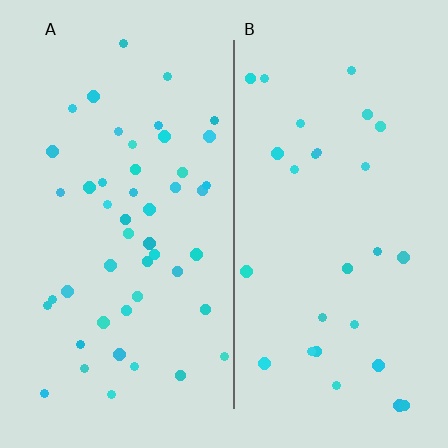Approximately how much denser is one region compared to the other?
Approximately 1.7× — region A over region B.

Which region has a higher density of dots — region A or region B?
A (the left).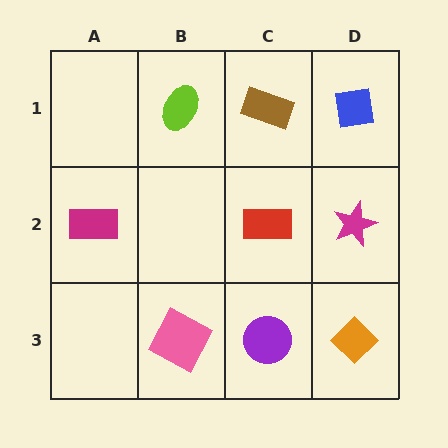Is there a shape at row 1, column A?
No, that cell is empty.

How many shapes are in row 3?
3 shapes.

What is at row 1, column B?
A lime ellipse.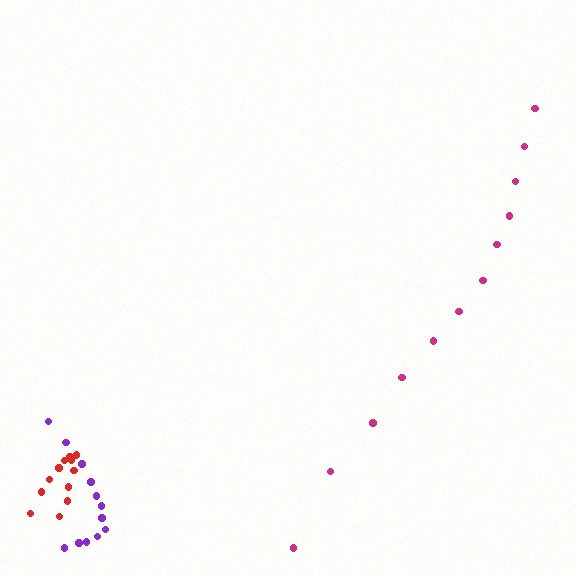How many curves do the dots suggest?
There are 3 distinct paths.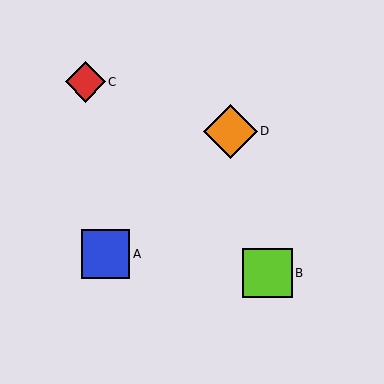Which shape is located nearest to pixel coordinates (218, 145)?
The orange diamond (labeled D) at (230, 131) is nearest to that location.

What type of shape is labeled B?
Shape B is a lime square.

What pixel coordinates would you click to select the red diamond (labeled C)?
Click at (85, 82) to select the red diamond C.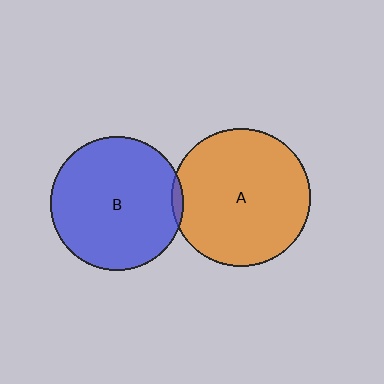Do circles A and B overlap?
Yes.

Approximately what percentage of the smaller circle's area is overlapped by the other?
Approximately 5%.